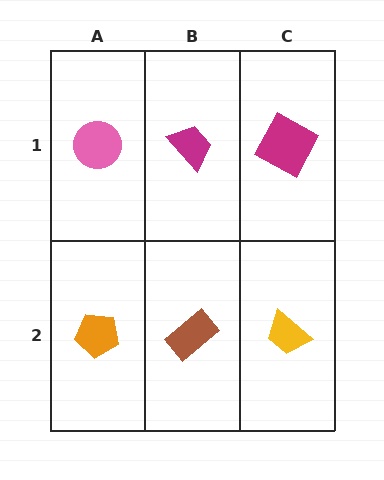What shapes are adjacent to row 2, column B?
A magenta trapezoid (row 1, column B), an orange pentagon (row 2, column A), a yellow trapezoid (row 2, column C).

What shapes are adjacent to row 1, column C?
A yellow trapezoid (row 2, column C), a magenta trapezoid (row 1, column B).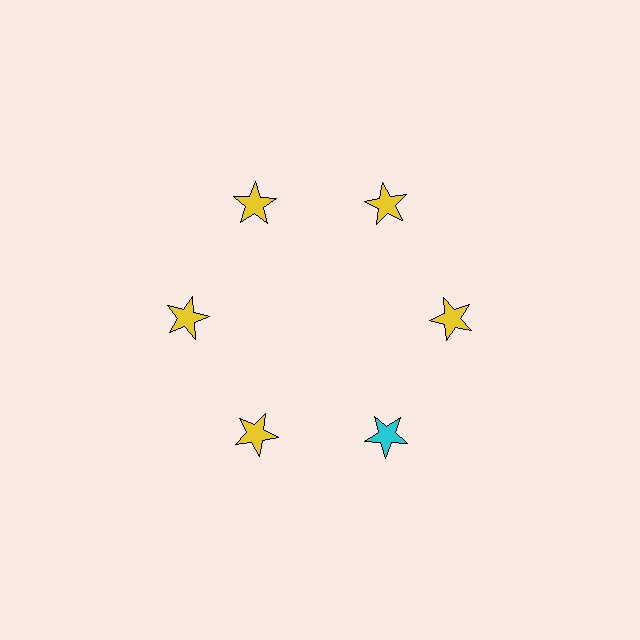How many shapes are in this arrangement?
There are 6 shapes arranged in a ring pattern.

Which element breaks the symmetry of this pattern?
The cyan star at roughly the 5 o'clock position breaks the symmetry. All other shapes are yellow stars.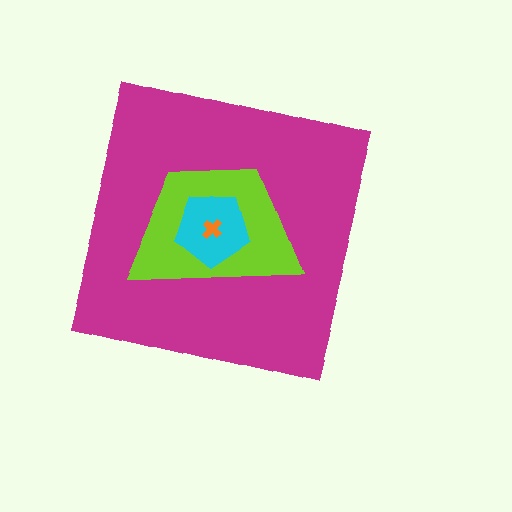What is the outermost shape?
The magenta square.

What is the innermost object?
The orange cross.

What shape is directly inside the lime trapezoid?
The cyan pentagon.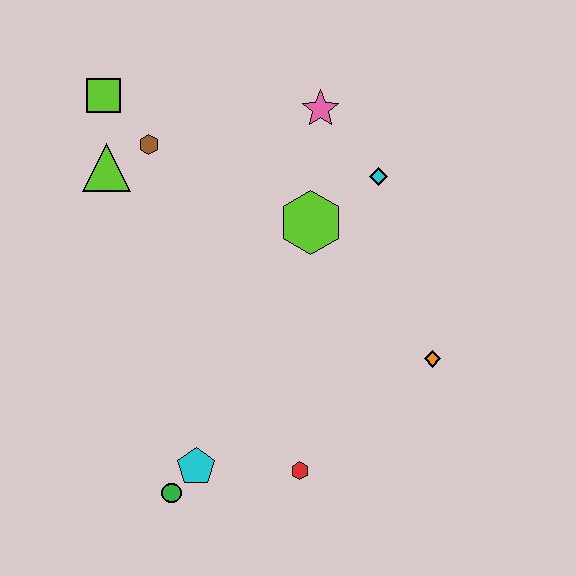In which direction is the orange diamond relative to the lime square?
The orange diamond is to the right of the lime square.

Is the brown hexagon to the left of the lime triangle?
No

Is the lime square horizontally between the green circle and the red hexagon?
No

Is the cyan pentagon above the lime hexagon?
No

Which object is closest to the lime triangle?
The brown hexagon is closest to the lime triangle.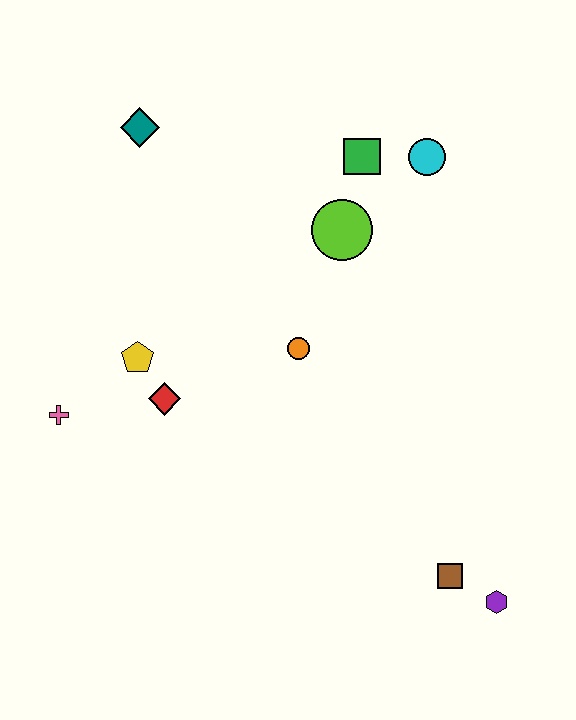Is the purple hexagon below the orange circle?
Yes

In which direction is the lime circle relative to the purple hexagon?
The lime circle is above the purple hexagon.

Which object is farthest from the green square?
The purple hexagon is farthest from the green square.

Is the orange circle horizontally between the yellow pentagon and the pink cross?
No